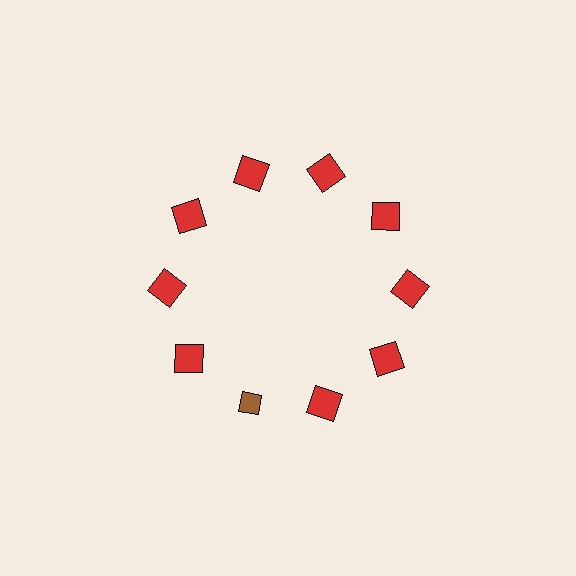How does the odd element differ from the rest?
It differs in both color (brown instead of red) and shape (diamond instead of square).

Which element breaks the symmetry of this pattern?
The brown diamond at roughly the 7 o'clock position breaks the symmetry. All other shapes are red squares.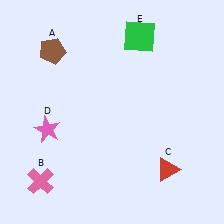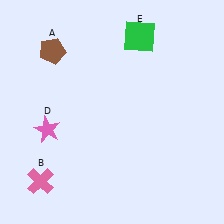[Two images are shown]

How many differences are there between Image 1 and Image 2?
There is 1 difference between the two images.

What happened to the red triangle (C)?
The red triangle (C) was removed in Image 2. It was in the bottom-right area of Image 1.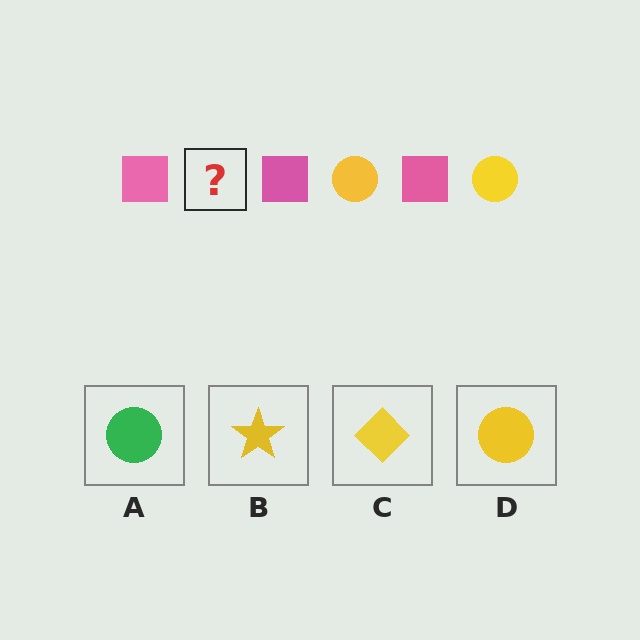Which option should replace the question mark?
Option D.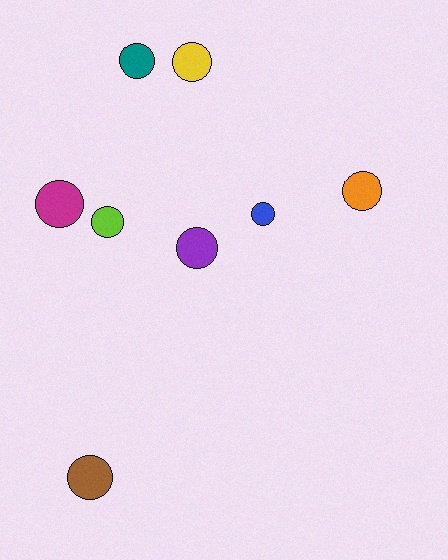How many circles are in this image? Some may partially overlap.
There are 8 circles.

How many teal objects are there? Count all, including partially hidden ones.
There is 1 teal object.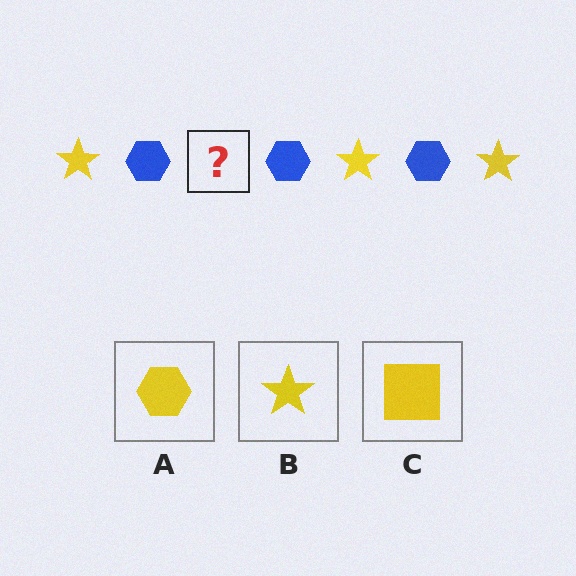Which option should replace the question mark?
Option B.